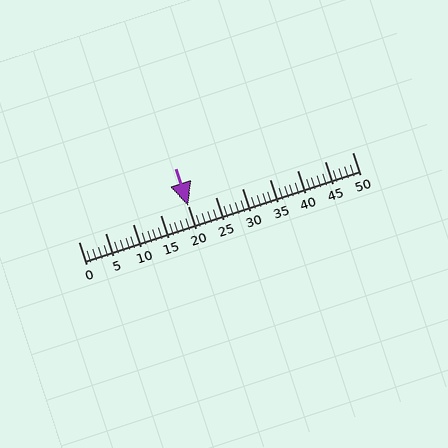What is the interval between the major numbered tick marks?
The major tick marks are spaced 5 units apart.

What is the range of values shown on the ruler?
The ruler shows values from 0 to 50.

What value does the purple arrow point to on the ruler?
The purple arrow points to approximately 20.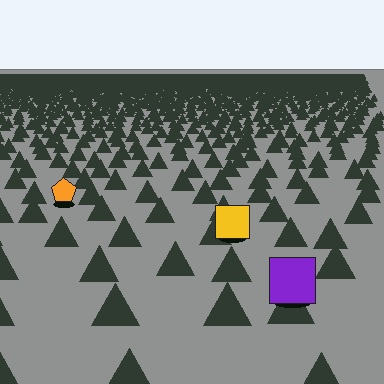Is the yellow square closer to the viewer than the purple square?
No. The purple square is closer — you can tell from the texture gradient: the ground texture is coarser near it.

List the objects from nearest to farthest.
From nearest to farthest: the purple square, the yellow square, the orange pentagon.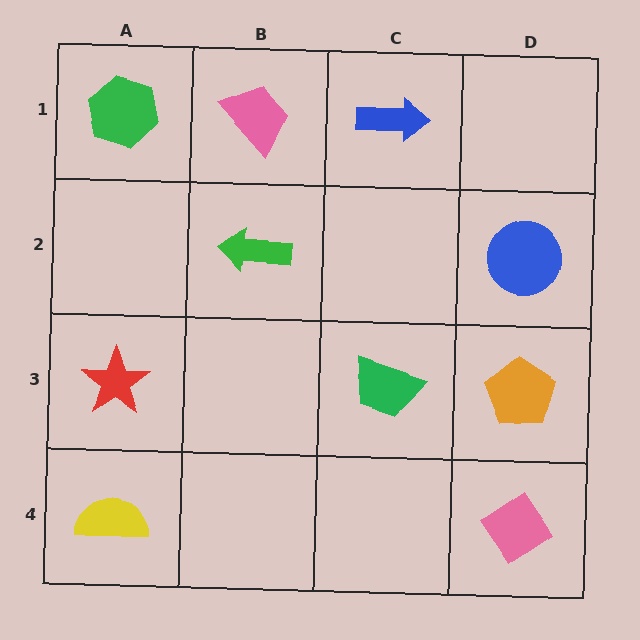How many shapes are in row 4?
2 shapes.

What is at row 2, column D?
A blue circle.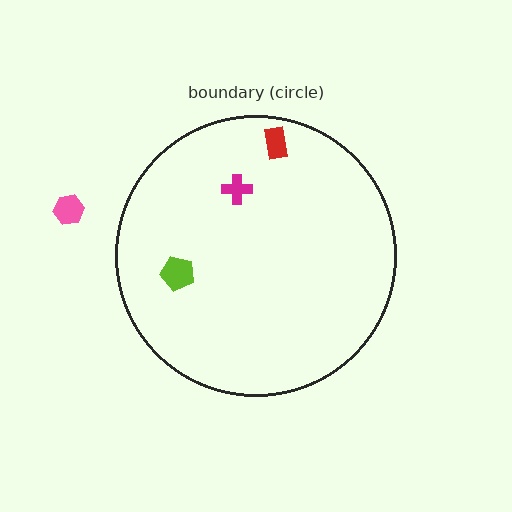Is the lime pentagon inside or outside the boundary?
Inside.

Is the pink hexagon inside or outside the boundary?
Outside.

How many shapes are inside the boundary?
3 inside, 1 outside.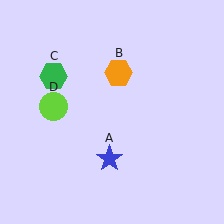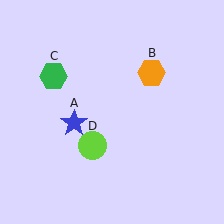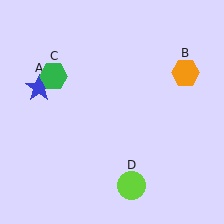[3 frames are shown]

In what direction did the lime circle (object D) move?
The lime circle (object D) moved down and to the right.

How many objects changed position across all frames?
3 objects changed position: blue star (object A), orange hexagon (object B), lime circle (object D).